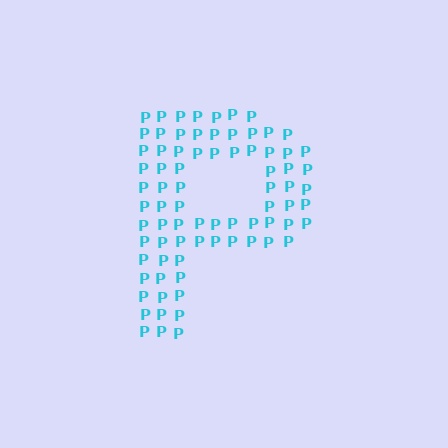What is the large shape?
The large shape is the letter P.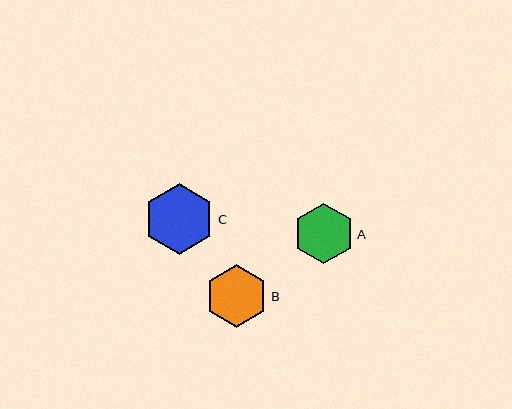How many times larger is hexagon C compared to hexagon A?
Hexagon C is approximately 1.2 times the size of hexagon A.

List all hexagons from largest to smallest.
From largest to smallest: C, B, A.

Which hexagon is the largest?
Hexagon C is the largest with a size of approximately 71 pixels.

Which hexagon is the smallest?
Hexagon A is the smallest with a size of approximately 61 pixels.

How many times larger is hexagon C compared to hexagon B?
Hexagon C is approximately 1.1 times the size of hexagon B.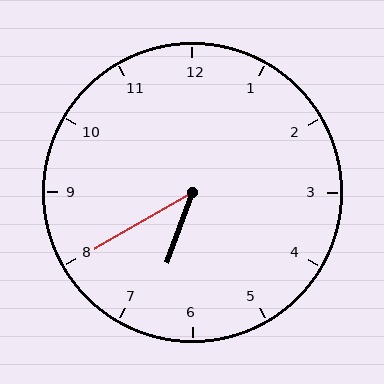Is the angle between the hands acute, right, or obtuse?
It is acute.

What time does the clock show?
6:40.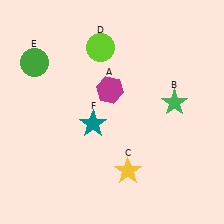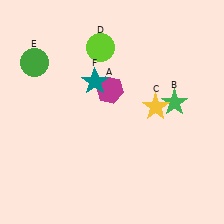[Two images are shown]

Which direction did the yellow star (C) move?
The yellow star (C) moved up.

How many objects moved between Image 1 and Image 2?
2 objects moved between the two images.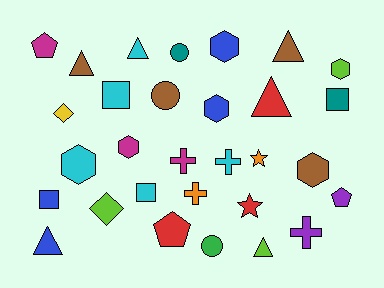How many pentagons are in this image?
There are 3 pentagons.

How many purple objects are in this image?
There are 2 purple objects.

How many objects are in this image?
There are 30 objects.